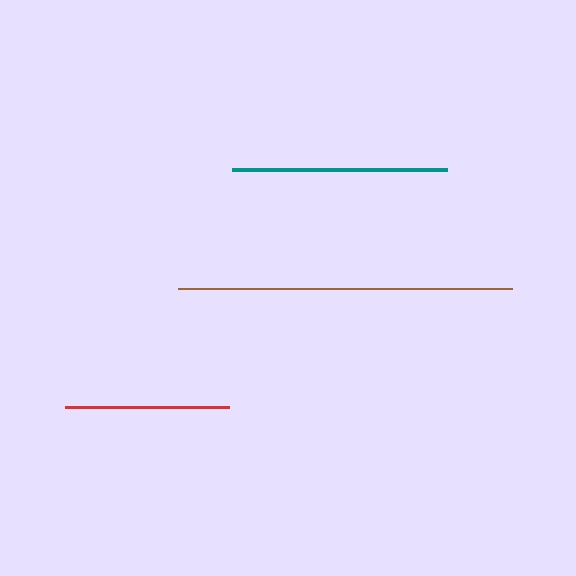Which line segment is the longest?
The brown line is the longest at approximately 335 pixels.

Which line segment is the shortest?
The red line is the shortest at approximately 163 pixels.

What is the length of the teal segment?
The teal segment is approximately 215 pixels long.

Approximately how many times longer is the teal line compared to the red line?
The teal line is approximately 1.3 times the length of the red line.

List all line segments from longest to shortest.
From longest to shortest: brown, teal, red.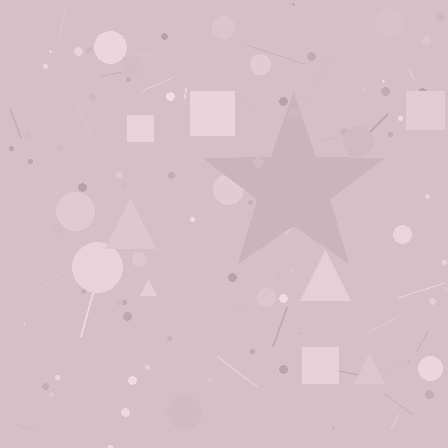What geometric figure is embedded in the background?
A star is embedded in the background.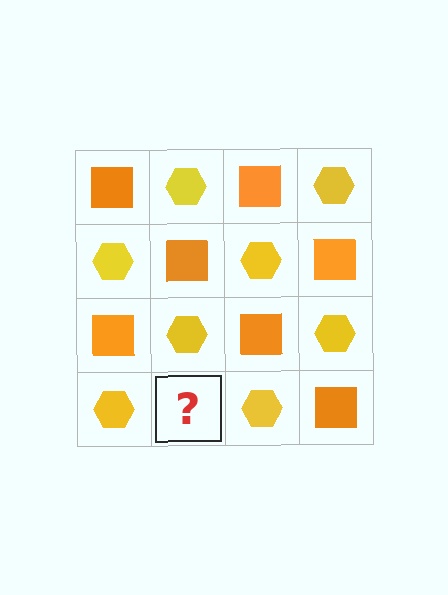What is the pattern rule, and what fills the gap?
The rule is that it alternates orange square and yellow hexagon in a checkerboard pattern. The gap should be filled with an orange square.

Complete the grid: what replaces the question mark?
The question mark should be replaced with an orange square.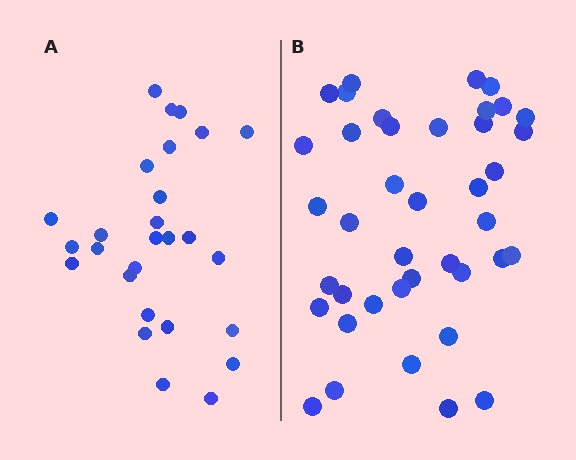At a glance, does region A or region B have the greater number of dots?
Region B (the right region) has more dots.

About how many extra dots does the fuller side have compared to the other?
Region B has approximately 15 more dots than region A.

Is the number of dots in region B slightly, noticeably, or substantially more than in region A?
Region B has substantially more. The ratio is roughly 1.5 to 1.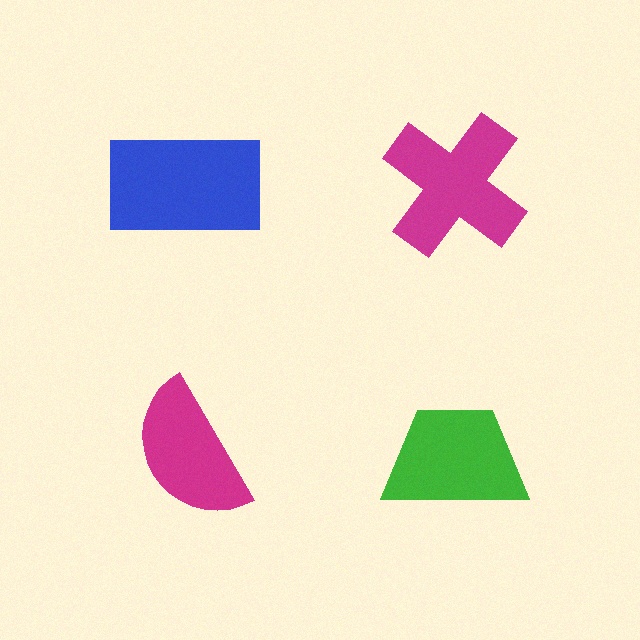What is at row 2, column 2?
A green trapezoid.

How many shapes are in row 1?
2 shapes.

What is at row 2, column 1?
A magenta semicircle.